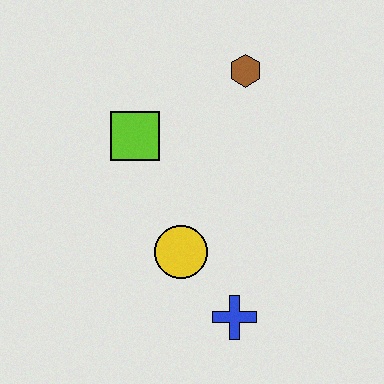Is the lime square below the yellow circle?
No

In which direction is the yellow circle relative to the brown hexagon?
The yellow circle is below the brown hexagon.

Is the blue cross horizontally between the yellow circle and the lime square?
No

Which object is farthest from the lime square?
The blue cross is farthest from the lime square.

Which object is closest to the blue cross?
The yellow circle is closest to the blue cross.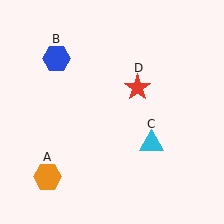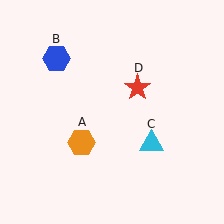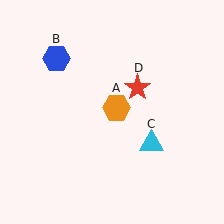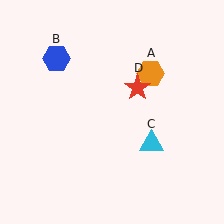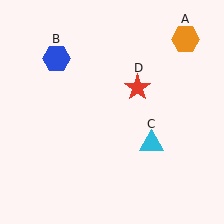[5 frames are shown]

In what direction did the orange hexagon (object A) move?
The orange hexagon (object A) moved up and to the right.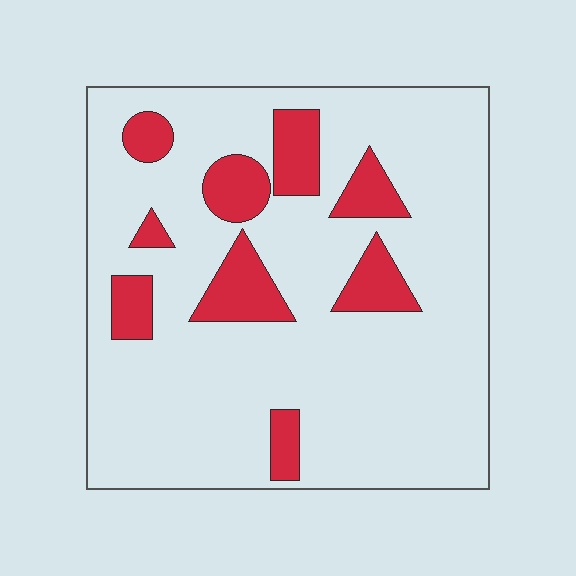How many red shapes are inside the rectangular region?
9.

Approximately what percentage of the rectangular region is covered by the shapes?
Approximately 15%.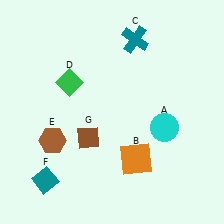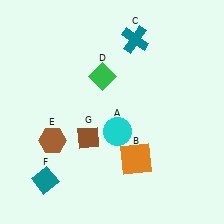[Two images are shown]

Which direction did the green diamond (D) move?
The green diamond (D) moved right.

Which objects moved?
The objects that moved are: the cyan circle (A), the green diamond (D).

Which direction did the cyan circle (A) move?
The cyan circle (A) moved left.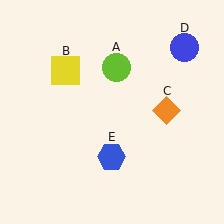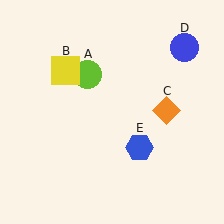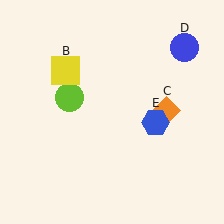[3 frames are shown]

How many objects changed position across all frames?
2 objects changed position: lime circle (object A), blue hexagon (object E).